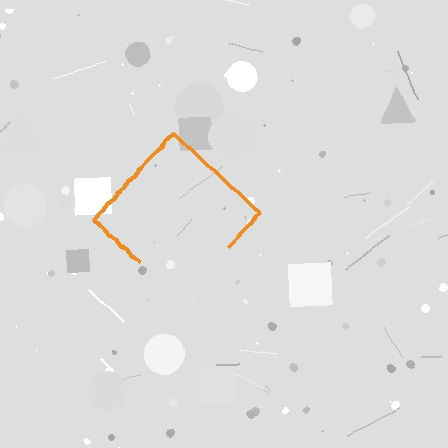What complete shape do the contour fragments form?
The contour fragments form a diamond.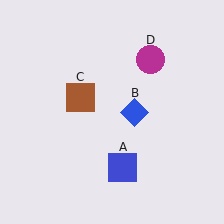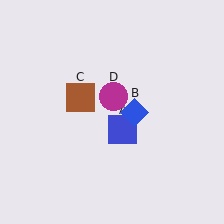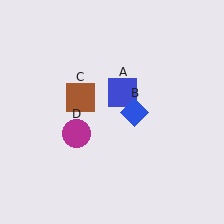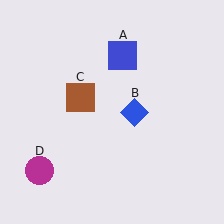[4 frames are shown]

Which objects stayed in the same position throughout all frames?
Blue diamond (object B) and brown square (object C) remained stationary.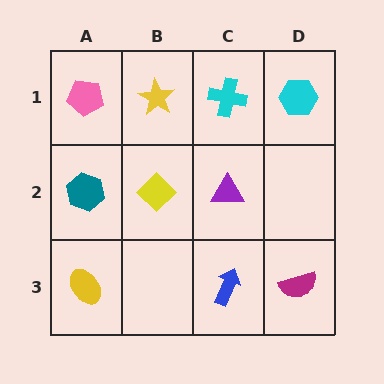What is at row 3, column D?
A magenta semicircle.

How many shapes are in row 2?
3 shapes.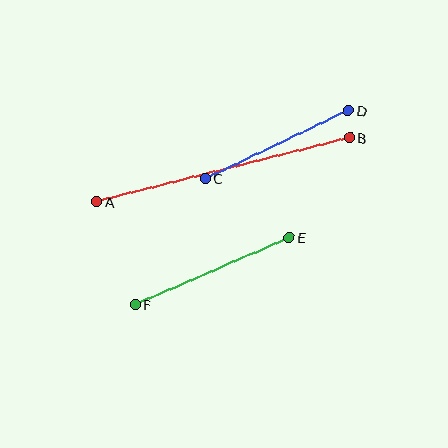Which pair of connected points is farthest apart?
Points A and B are farthest apart.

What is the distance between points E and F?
The distance is approximately 168 pixels.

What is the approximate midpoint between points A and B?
The midpoint is at approximately (223, 170) pixels.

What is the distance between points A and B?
The distance is approximately 261 pixels.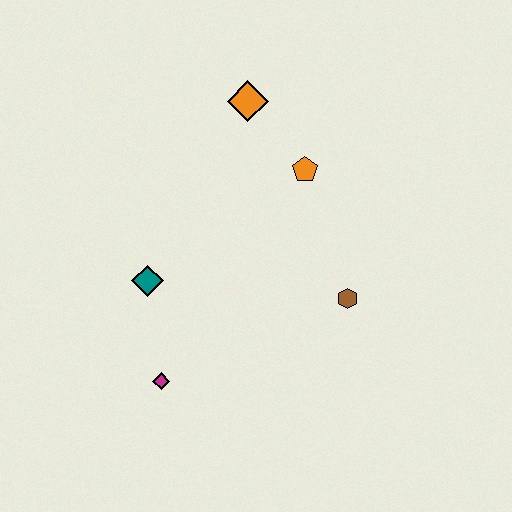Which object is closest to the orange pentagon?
The orange diamond is closest to the orange pentagon.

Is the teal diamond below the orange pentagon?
Yes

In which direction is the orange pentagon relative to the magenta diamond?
The orange pentagon is above the magenta diamond.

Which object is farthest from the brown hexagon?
The orange diamond is farthest from the brown hexagon.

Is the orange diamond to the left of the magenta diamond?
No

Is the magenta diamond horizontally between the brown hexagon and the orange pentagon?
No